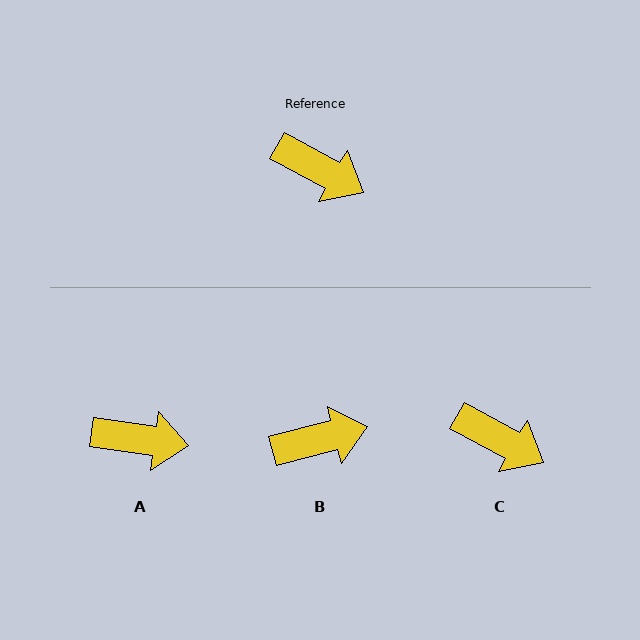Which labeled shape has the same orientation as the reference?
C.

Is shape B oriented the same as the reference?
No, it is off by about 43 degrees.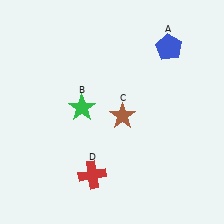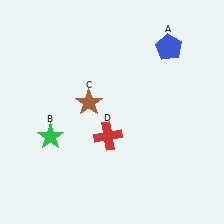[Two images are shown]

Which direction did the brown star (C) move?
The brown star (C) moved left.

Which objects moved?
The objects that moved are: the green star (B), the brown star (C), the red cross (D).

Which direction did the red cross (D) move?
The red cross (D) moved up.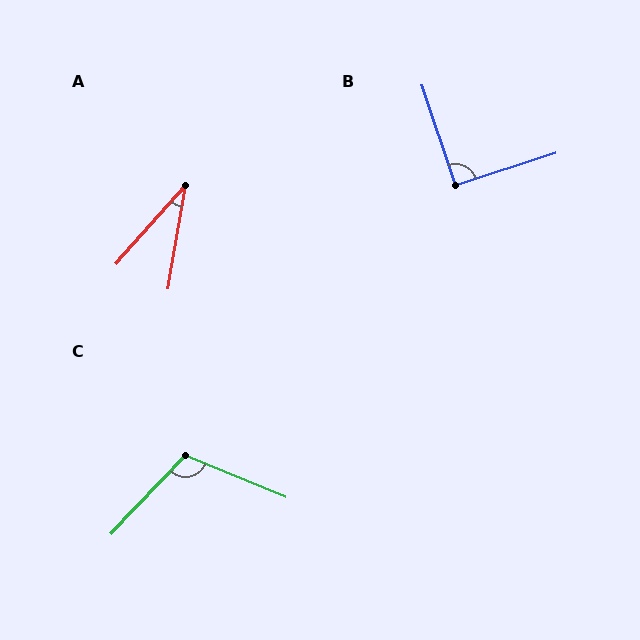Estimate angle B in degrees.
Approximately 91 degrees.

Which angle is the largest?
C, at approximately 111 degrees.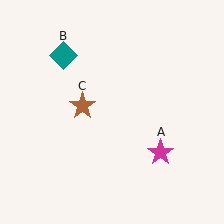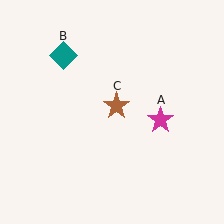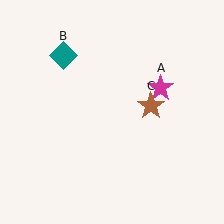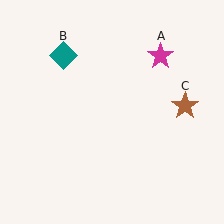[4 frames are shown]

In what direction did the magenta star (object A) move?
The magenta star (object A) moved up.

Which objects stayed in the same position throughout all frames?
Teal diamond (object B) remained stationary.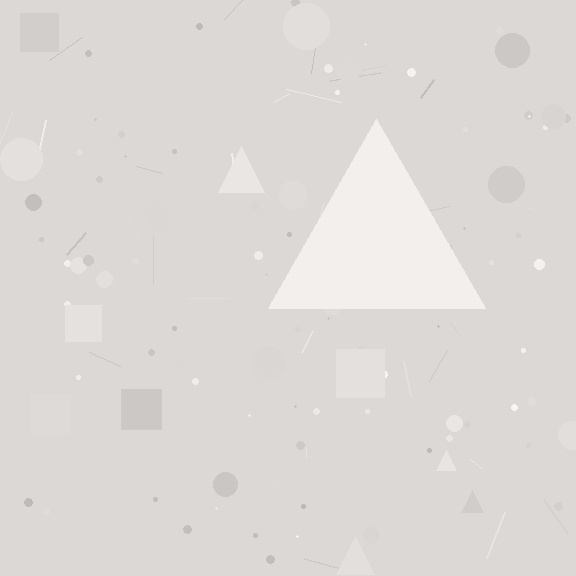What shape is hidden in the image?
A triangle is hidden in the image.